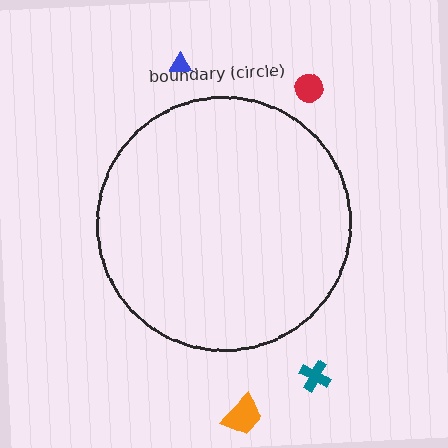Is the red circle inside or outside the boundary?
Outside.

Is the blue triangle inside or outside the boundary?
Outside.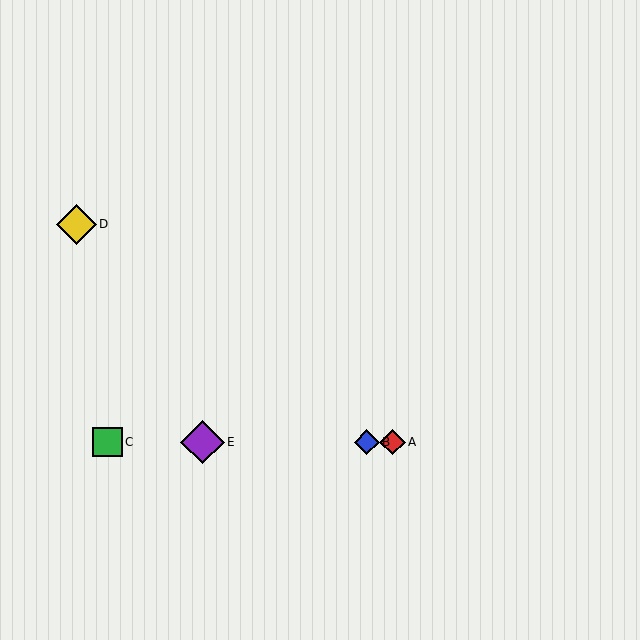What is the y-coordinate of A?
Object A is at y≈442.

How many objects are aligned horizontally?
4 objects (A, B, C, E) are aligned horizontally.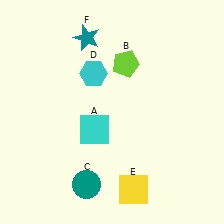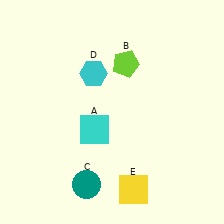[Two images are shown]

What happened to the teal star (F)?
The teal star (F) was removed in Image 2. It was in the top-left area of Image 1.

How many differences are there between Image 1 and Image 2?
There is 1 difference between the two images.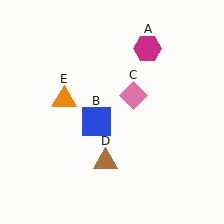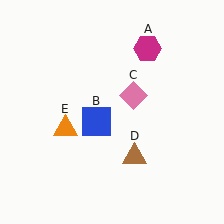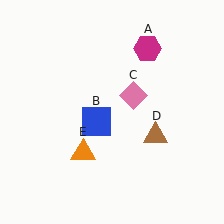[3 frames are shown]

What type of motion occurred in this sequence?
The brown triangle (object D), orange triangle (object E) rotated counterclockwise around the center of the scene.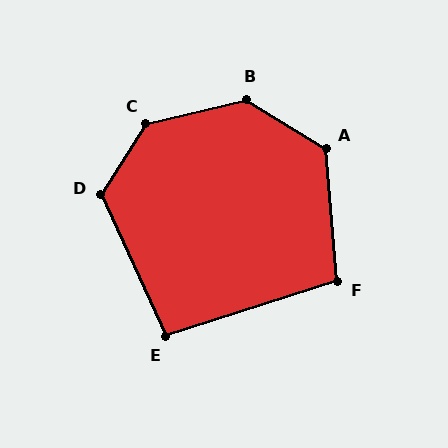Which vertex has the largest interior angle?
C, at approximately 137 degrees.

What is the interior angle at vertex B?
Approximately 134 degrees (obtuse).